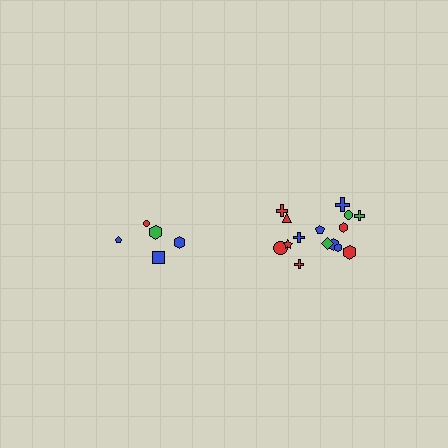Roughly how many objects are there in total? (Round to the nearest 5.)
Roughly 20 objects in total.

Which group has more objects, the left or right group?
The right group.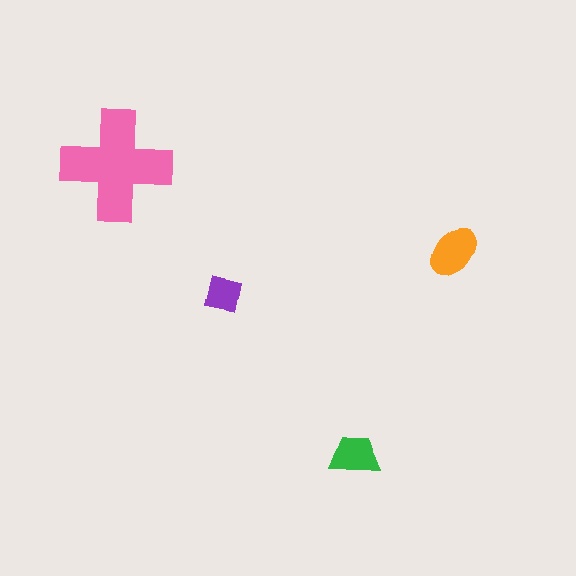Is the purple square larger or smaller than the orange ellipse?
Smaller.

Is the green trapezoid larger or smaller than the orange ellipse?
Smaller.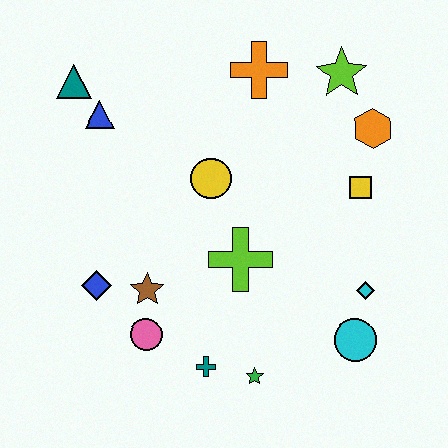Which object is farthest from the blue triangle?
The cyan circle is farthest from the blue triangle.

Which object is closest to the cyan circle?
The cyan diamond is closest to the cyan circle.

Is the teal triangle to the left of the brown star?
Yes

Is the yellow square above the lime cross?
Yes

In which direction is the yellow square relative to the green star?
The yellow square is above the green star.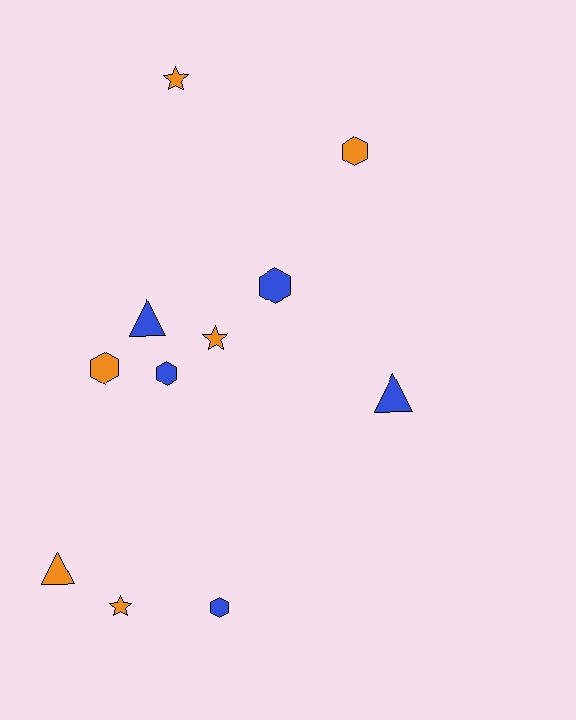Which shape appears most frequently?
Hexagon, with 5 objects.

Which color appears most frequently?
Orange, with 6 objects.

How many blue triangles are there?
There are 2 blue triangles.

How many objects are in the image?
There are 11 objects.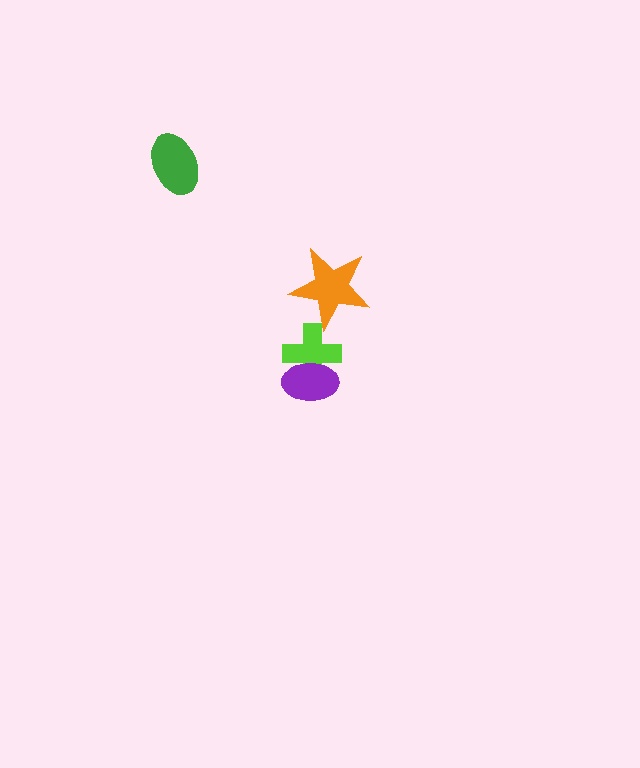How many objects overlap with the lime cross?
1 object overlaps with the lime cross.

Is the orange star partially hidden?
No, no other shape covers it.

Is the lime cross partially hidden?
Yes, it is partially covered by another shape.